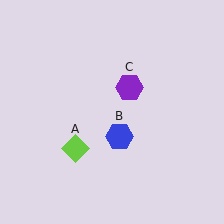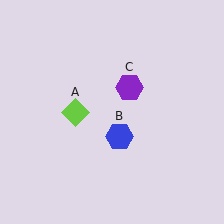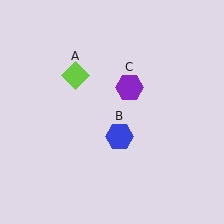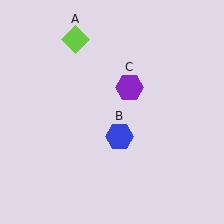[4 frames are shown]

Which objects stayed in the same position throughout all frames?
Blue hexagon (object B) and purple hexagon (object C) remained stationary.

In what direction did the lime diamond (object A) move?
The lime diamond (object A) moved up.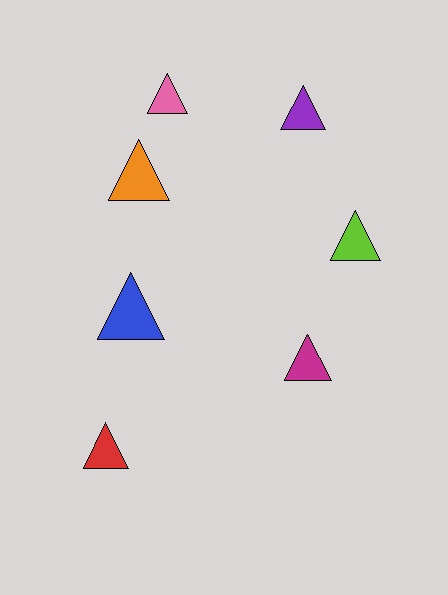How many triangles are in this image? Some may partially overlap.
There are 7 triangles.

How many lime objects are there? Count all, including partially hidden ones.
There is 1 lime object.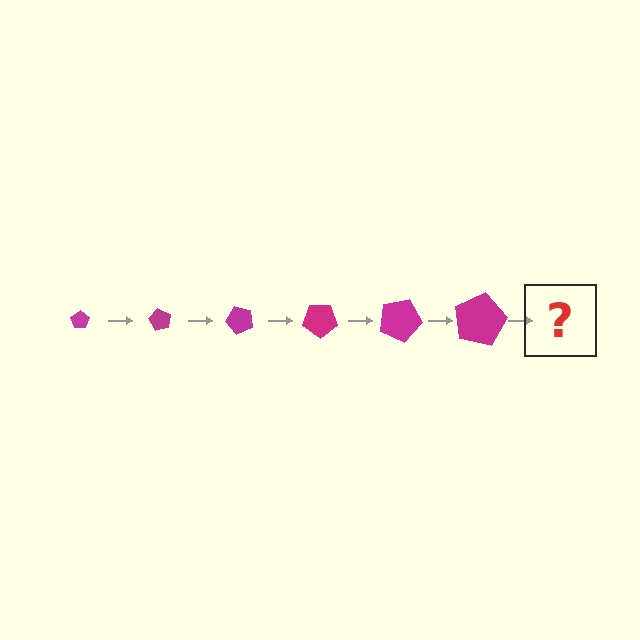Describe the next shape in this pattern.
It should be a pentagon, larger than the previous one and rotated 360 degrees from the start.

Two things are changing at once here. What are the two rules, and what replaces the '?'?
The two rules are that the pentagon grows larger each step and it rotates 60 degrees each step. The '?' should be a pentagon, larger than the previous one and rotated 360 degrees from the start.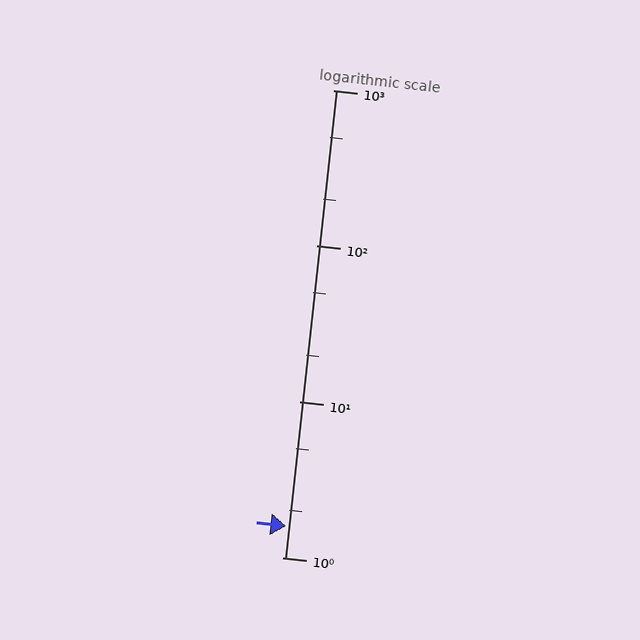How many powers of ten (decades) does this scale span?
The scale spans 3 decades, from 1 to 1000.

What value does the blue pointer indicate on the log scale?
The pointer indicates approximately 1.6.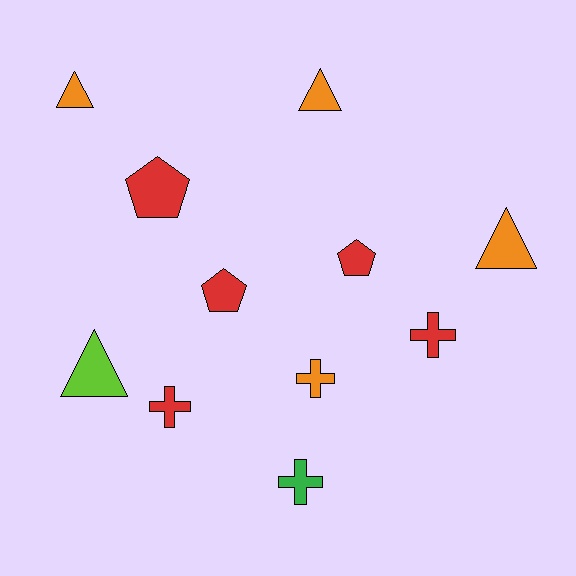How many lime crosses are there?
There are no lime crosses.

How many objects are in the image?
There are 11 objects.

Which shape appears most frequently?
Cross, with 4 objects.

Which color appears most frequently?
Red, with 5 objects.